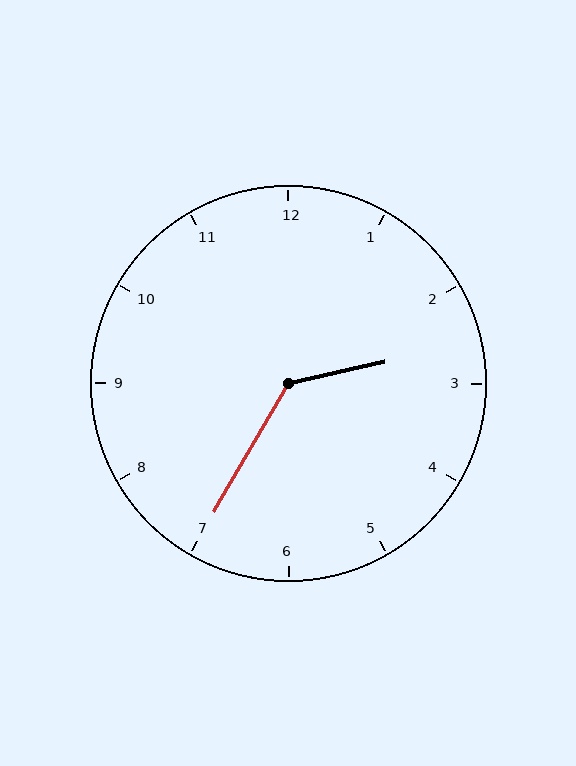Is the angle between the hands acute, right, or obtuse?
It is obtuse.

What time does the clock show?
2:35.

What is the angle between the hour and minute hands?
Approximately 132 degrees.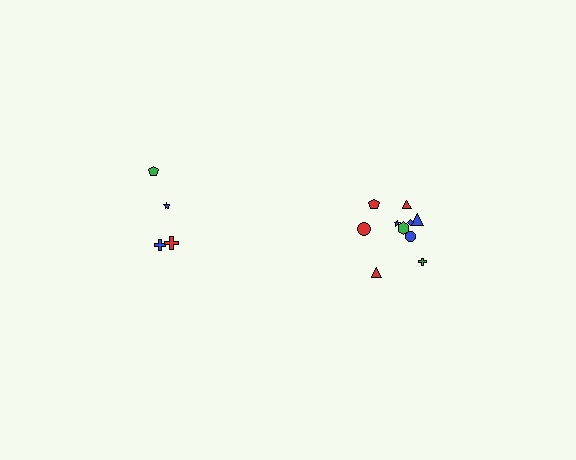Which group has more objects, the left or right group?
The right group.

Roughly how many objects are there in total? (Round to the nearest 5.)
Roughly 15 objects in total.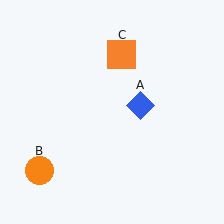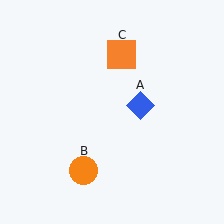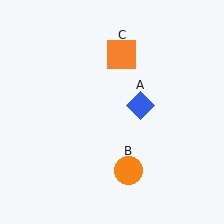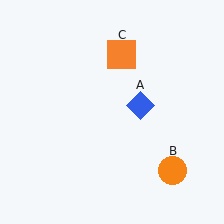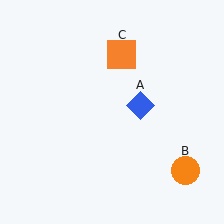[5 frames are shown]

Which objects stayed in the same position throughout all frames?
Blue diamond (object A) and orange square (object C) remained stationary.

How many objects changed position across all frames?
1 object changed position: orange circle (object B).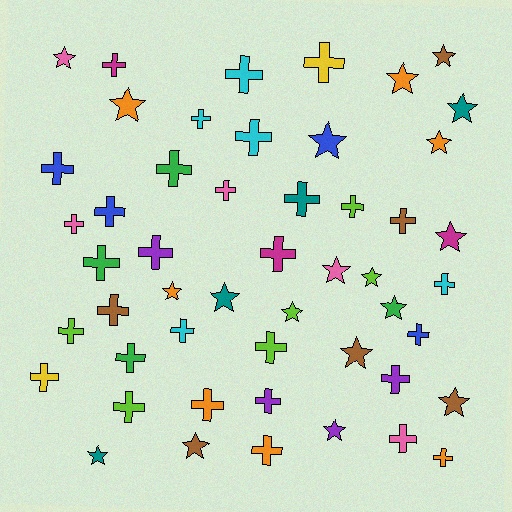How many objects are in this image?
There are 50 objects.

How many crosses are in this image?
There are 31 crosses.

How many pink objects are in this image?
There are 5 pink objects.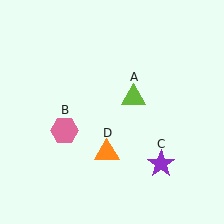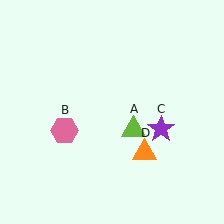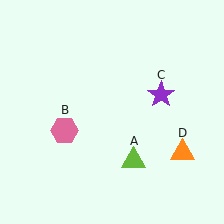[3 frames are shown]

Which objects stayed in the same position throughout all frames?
Pink hexagon (object B) remained stationary.